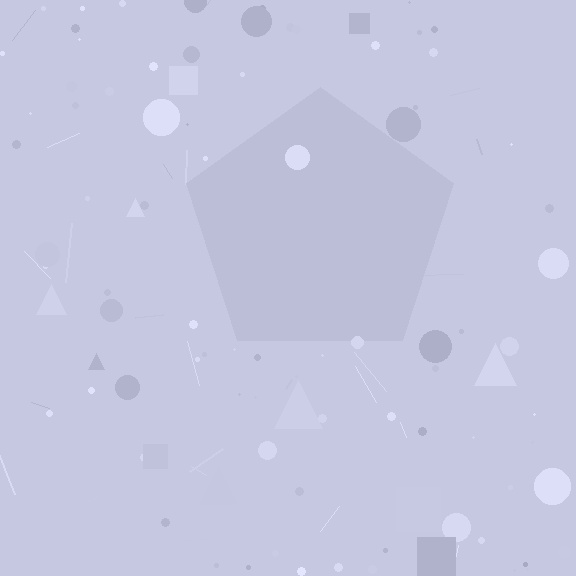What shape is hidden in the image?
A pentagon is hidden in the image.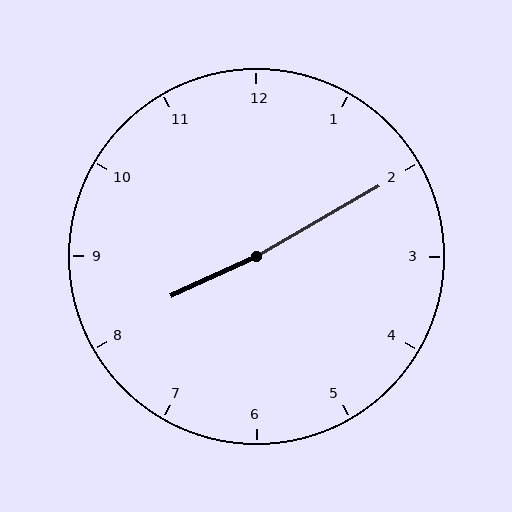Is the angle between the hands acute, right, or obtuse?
It is obtuse.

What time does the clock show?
8:10.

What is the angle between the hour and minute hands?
Approximately 175 degrees.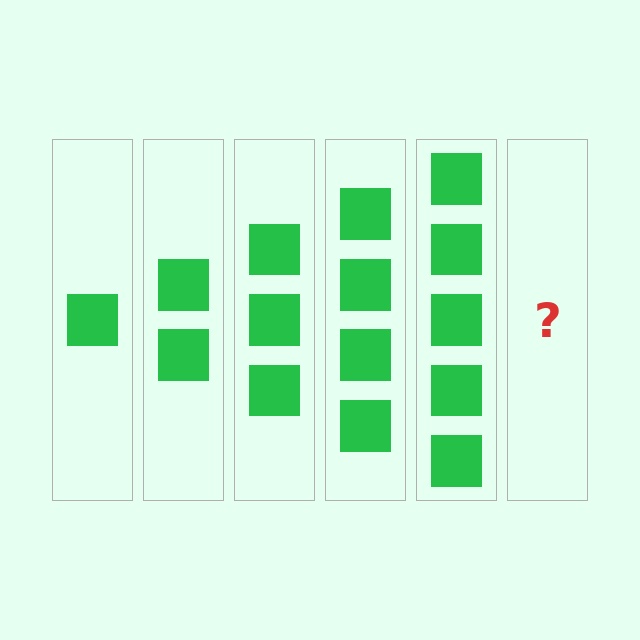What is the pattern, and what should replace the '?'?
The pattern is that each step adds one more square. The '?' should be 6 squares.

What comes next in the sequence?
The next element should be 6 squares.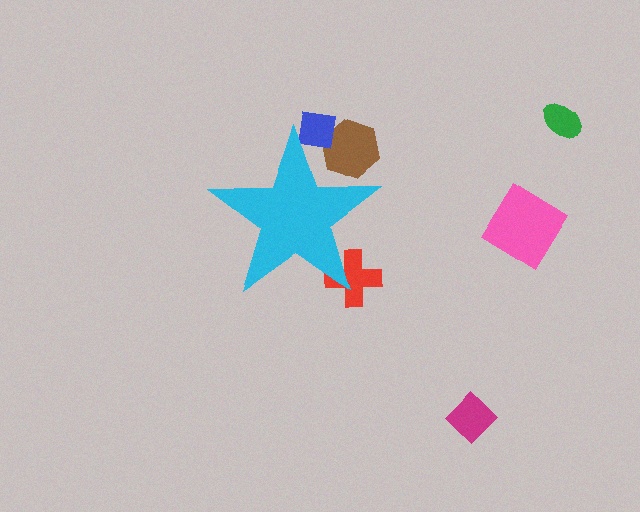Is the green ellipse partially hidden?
No, the green ellipse is fully visible.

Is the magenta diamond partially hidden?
No, the magenta diamond is fully visible.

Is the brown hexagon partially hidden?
Yes, the brown hexagon is partially hidden behind the cyan star.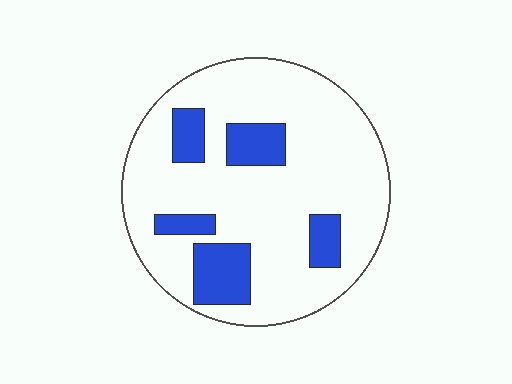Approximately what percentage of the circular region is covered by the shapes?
Approximately 20%.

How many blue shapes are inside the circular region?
5.